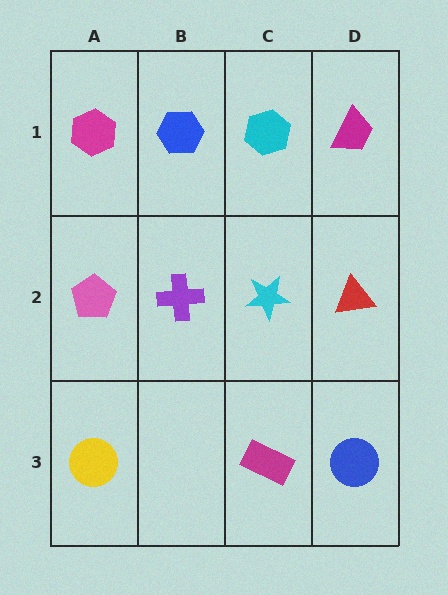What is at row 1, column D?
A magenta trapezoid.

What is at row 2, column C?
A cyan star.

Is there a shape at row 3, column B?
No, that cell is empty.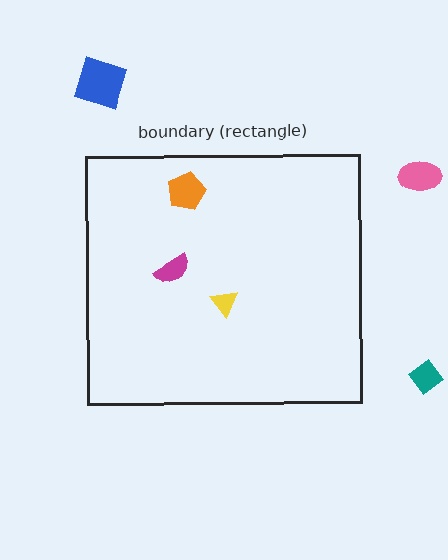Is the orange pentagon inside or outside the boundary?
Inside.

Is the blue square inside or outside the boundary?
Outside.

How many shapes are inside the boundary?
3 inside, 3 outside.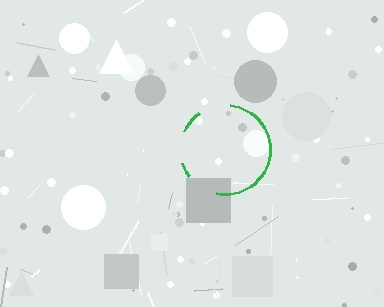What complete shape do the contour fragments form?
The contour fragments form a circle.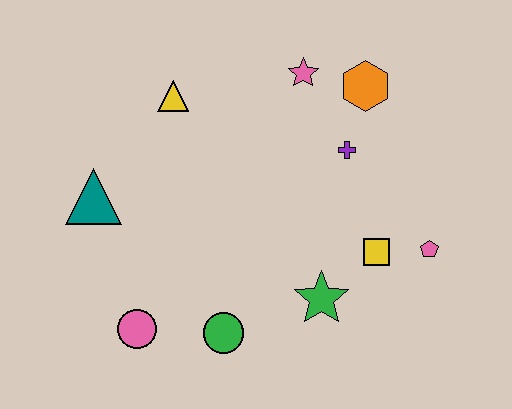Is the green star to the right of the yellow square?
No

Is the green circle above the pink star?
No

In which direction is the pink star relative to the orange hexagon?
The pink star is to the left of the orange hexagon.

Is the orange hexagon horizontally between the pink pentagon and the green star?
Yes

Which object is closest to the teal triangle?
The yellow triangle is closest to the teal triangle.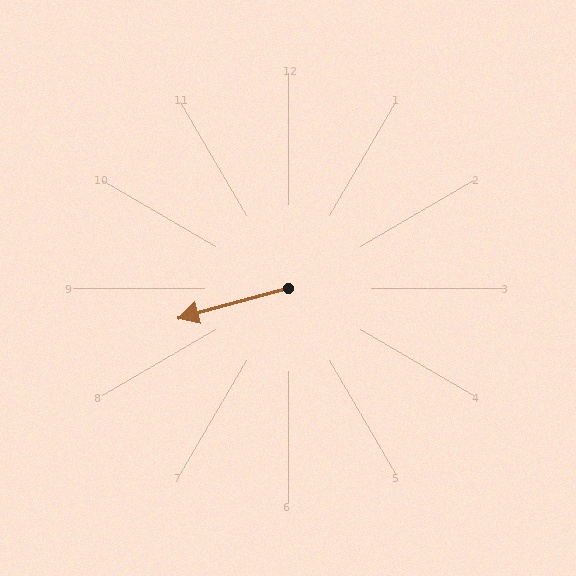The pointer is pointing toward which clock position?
Roughly 8 o'clock.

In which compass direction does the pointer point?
West.